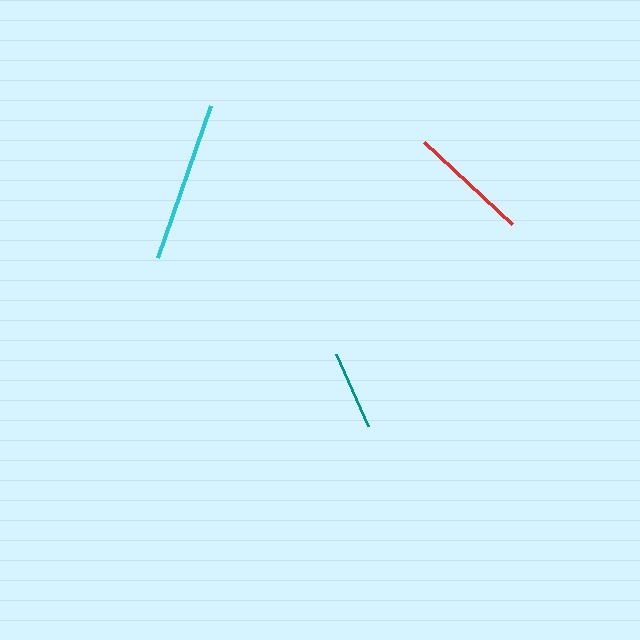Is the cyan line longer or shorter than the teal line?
The cyan line is longer than the teal line.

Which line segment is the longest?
The cyan line is the longest at approximately 161 pixels.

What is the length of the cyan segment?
The cyan segment is approximately 161 pixels long.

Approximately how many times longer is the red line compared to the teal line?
The red line is approximately 1.5 times the length of the teal line.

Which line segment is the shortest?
The teal line is the shortest at approximately 79 pixels.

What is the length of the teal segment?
The teal segment is approximately 79 pixels long.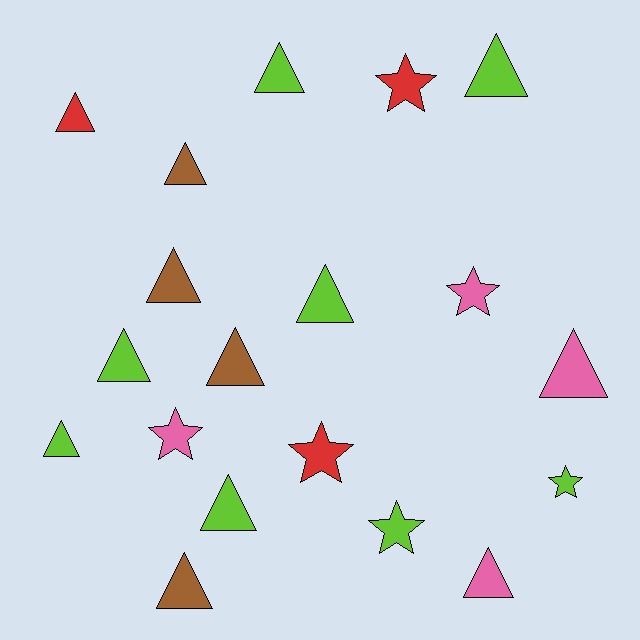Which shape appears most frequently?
Triangle, with 13 objects.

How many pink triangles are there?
There are 2 pink triangles.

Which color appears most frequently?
Lime, with 8 objects.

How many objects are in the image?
There are 19 objects.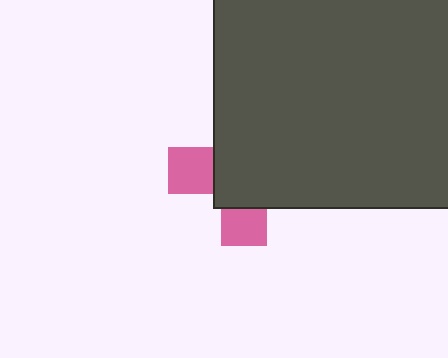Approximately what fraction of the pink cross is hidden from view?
Roughly 68% of the pink cross is hidden behind the dark gray square.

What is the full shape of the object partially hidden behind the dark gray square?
The partially hidden object is a pink cross.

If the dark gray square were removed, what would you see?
You would see the complete pink cross.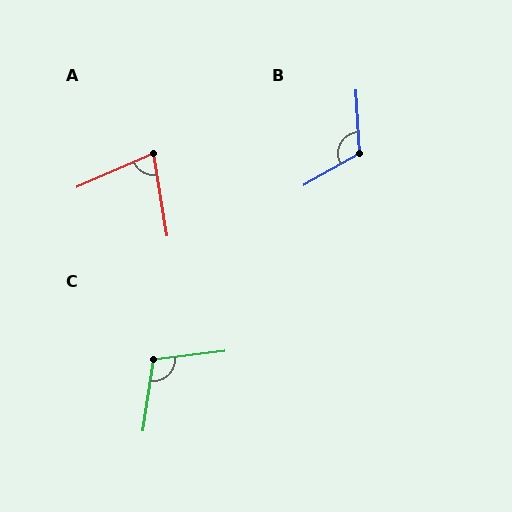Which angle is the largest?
B, at approximately 117 degrees.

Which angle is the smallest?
A, at approximately 76 degrees.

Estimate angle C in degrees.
Approximately 105 degrees.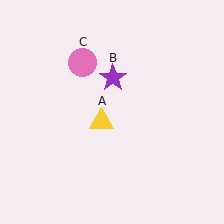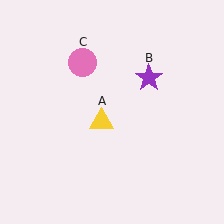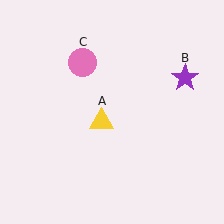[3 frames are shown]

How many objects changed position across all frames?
1 object changed position: purple star (object B).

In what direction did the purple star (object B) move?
The purple star (object B) moved right.